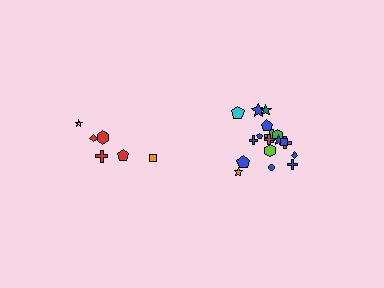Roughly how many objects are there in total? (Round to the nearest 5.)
Roughly 25 objects in total.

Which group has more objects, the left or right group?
The right group.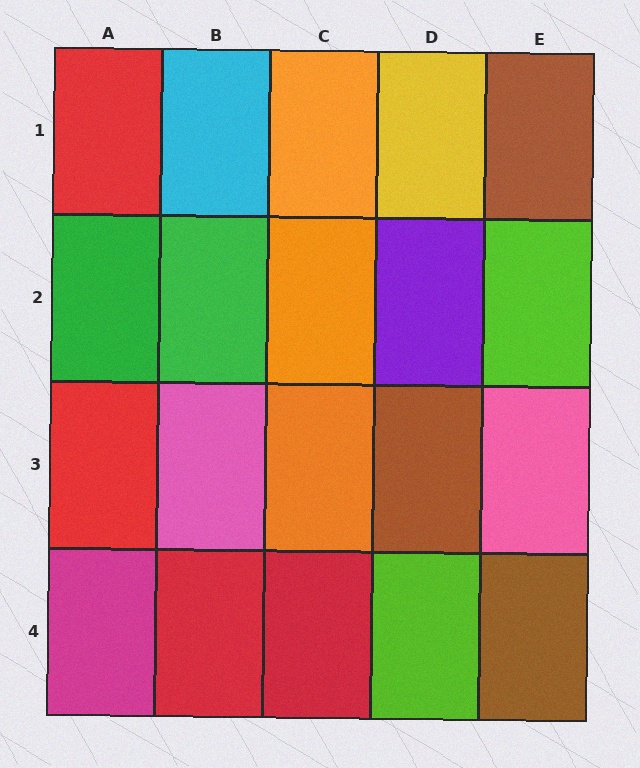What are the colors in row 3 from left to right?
Red, pink, orange, brown, pink.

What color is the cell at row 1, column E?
Brown.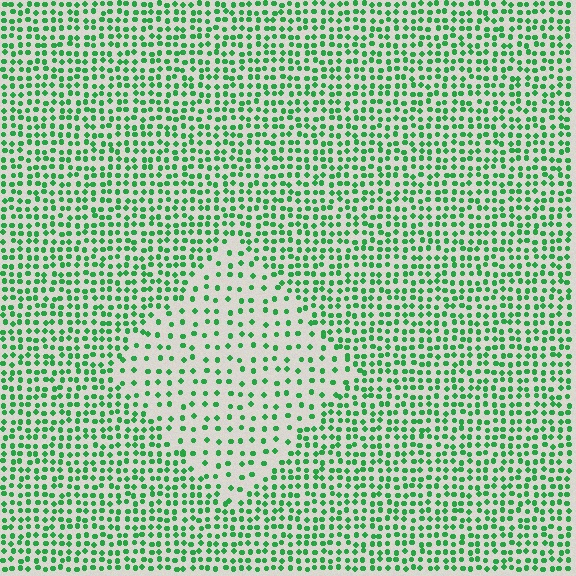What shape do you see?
I see a diamond.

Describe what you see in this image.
The image contains small green elements arranged at two different densities. A diamond-shaped region is visible where the elements are less densely packed than the surrounding area.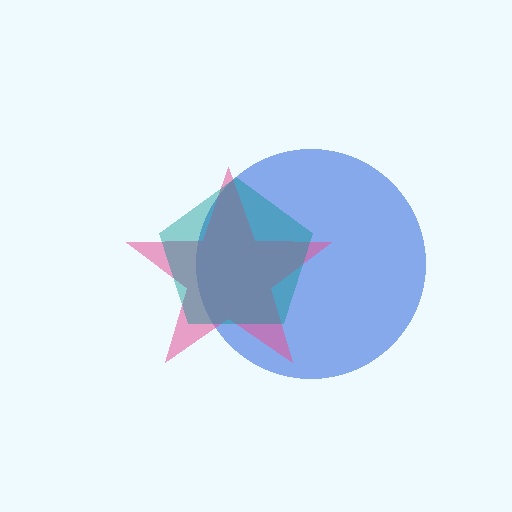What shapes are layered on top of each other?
The layered shapes are: a blue circle, a pink star, a teal pentagon.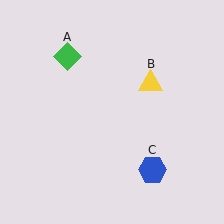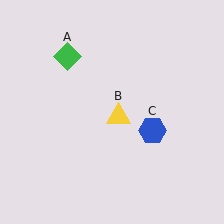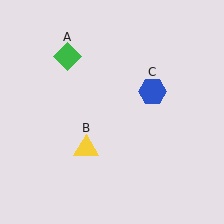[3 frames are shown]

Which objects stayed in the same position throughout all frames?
Green diamond (object A) remained stationary.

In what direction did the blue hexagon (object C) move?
The blue hexagon (object C) moved up.